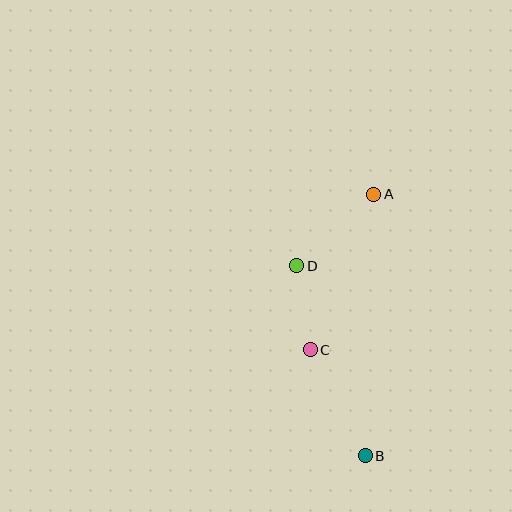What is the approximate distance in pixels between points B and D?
The distance between B and D is approximately 202 pixels.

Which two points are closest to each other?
Points C and D are closest to each other.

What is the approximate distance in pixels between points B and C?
The distance between B and C is approximately 120 pixels.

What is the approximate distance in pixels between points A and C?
The distance between A and C is approximately 168 pixels.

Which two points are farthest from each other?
Points A and B are farthest from each other.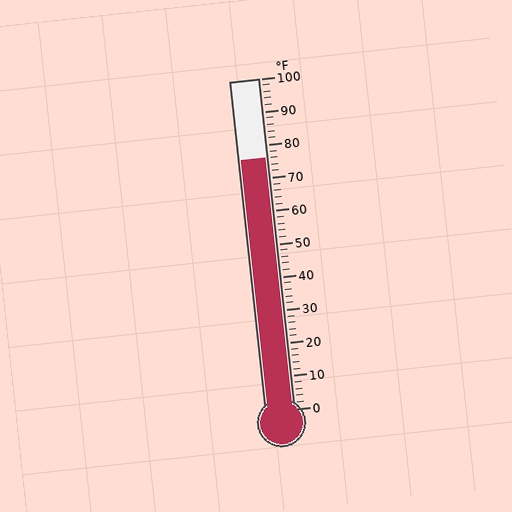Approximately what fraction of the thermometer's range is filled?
The thermometer is filled to approximately 75% of its range.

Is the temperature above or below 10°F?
The temperature is above 10°F.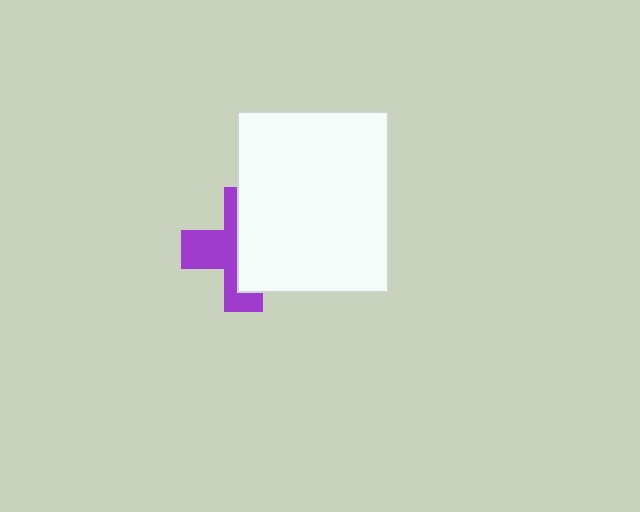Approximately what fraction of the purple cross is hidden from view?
Roughly 53% of the purple cross is hidden behind the white rectangle.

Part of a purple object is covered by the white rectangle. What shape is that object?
It is a cross.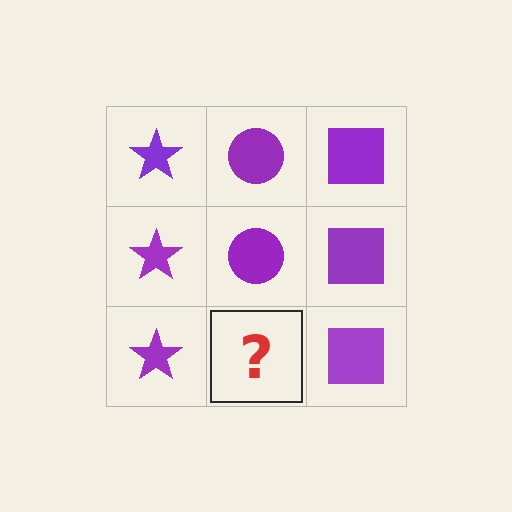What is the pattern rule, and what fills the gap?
The rule is that each column has a consistent shape. The gap should be filled with a purple circle.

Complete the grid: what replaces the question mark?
The question mark should be replaced with a purple circle.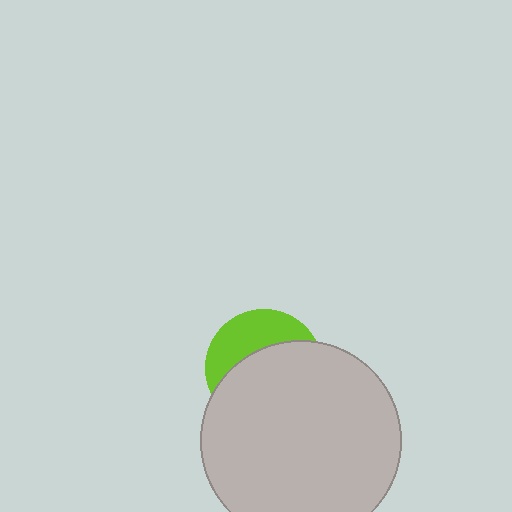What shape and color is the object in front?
The object in front is a light gray circle.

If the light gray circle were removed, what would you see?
You would see the complete lime circle.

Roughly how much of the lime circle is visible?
A small part of it is visible (roughly 36%).